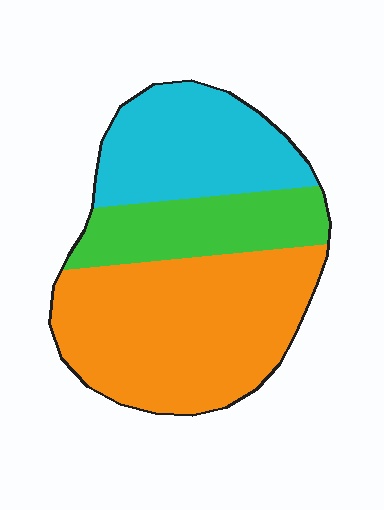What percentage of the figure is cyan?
Cyan takes up about one quarter (1/4) of the figure.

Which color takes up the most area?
Orange, at roughly 50%.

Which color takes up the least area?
Green, at roughly 20%.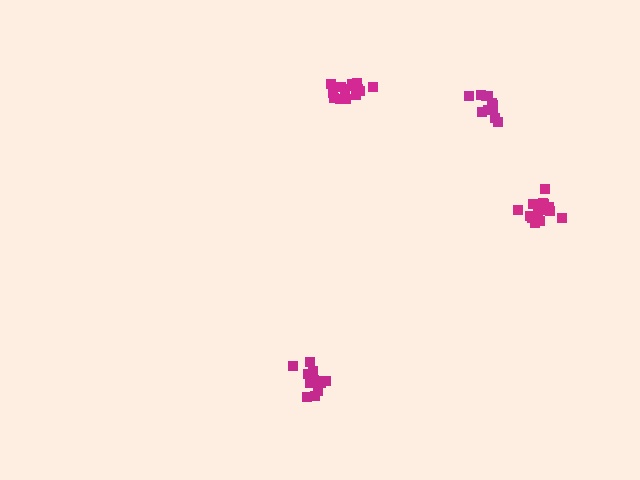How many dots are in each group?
Group 1: 14 dots, Group 2: 16 dots, Group 3: 11 dots, Group 4: 15 dots (56 total).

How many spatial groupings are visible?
There are 4 spatial groupings.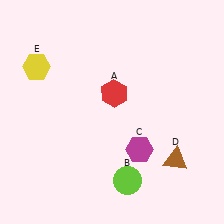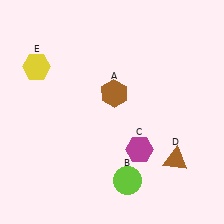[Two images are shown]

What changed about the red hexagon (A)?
In Image 1, A is red. In Image 2, it changed to brown.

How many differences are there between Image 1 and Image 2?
There is 1 difference between the two images.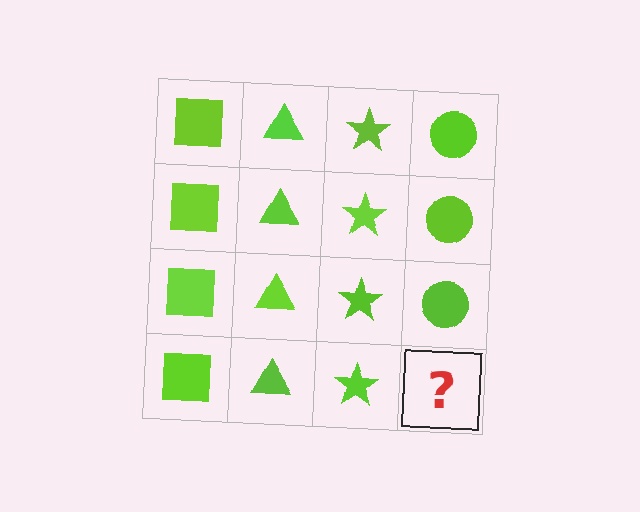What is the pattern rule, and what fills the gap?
The rule is that each column has a consistent shape. The gap should be filled with a lime circle.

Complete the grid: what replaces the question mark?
The question mark should be replaced with a lime circle.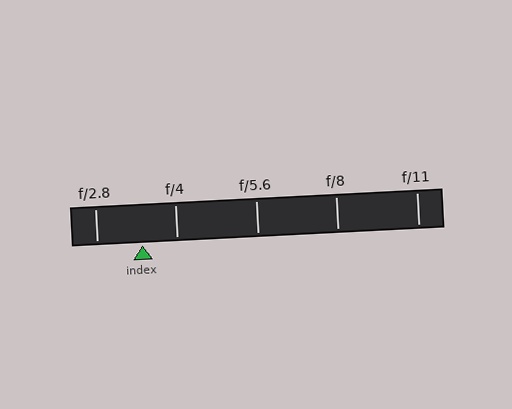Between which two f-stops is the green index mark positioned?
The index mark is between f/2.8 and f/4.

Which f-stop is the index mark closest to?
The index mark is closest to f/4.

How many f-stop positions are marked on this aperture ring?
There are 5 f-stop positions marked.